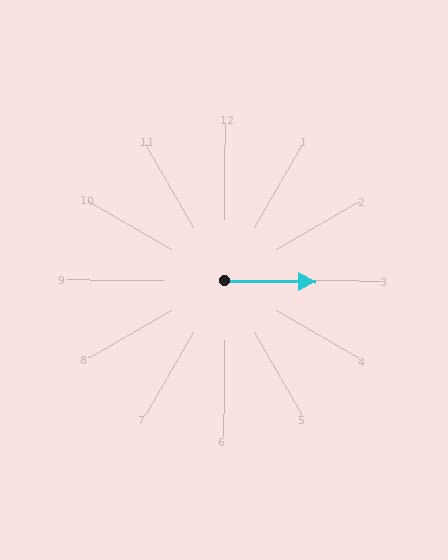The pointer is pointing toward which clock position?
Roughly 3 o'clock.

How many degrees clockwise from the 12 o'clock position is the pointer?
Approximately 91 degrees.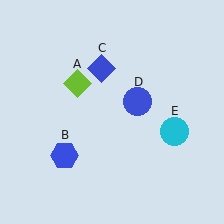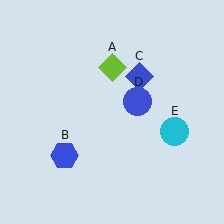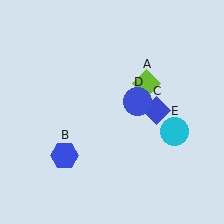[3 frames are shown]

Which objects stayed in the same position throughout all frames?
Blue hexagon (object B) and blue circle (object D) and cyan circle (object E) remained stationary.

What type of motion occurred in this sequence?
The lime diamond (object A), blue diamond (object C) rotated clockwise around the center of the scene.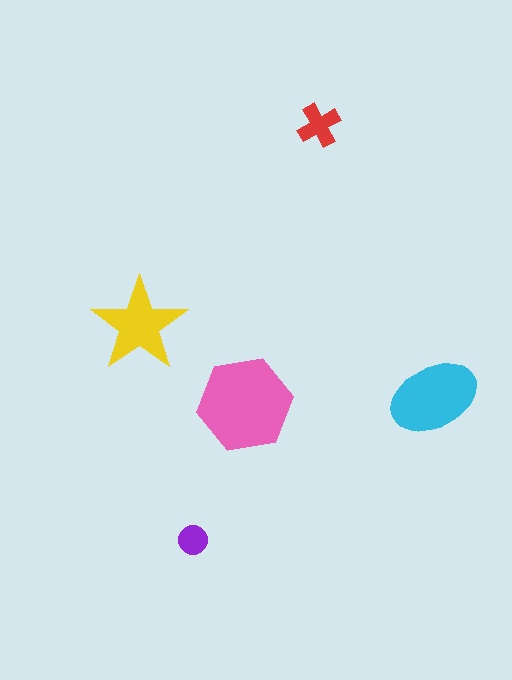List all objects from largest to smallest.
The pink hexagon, the cyan ellipse, the yellow star, the red cross, the purple circle.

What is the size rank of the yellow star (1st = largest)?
3rd.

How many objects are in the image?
There are 5 objects in the image.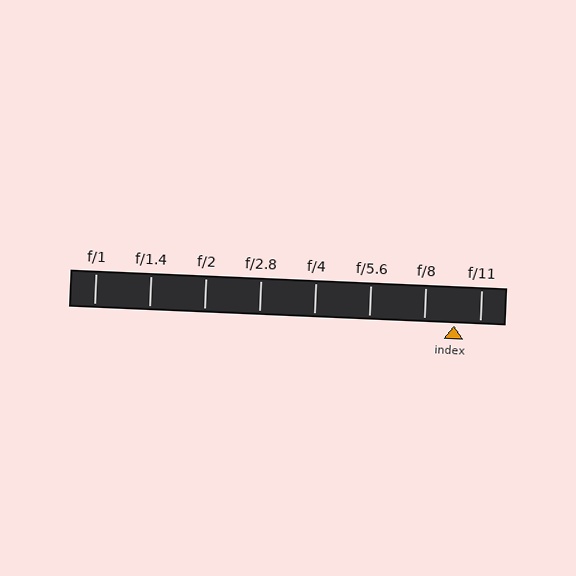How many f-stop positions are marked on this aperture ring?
There are 8 f-stop positions marked.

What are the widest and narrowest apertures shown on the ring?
The widest aperture shown is f/1 and the narrowest is f/11.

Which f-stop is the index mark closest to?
The index mark is closest to f/11.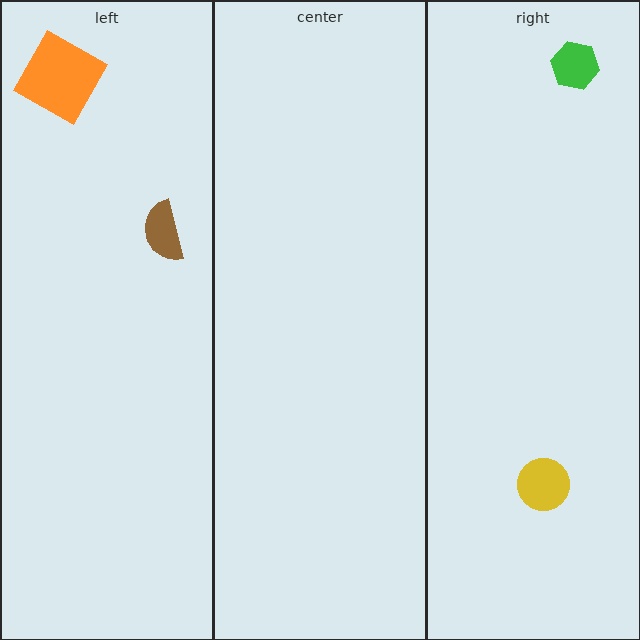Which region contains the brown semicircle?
The left region.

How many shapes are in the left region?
2.